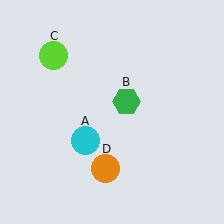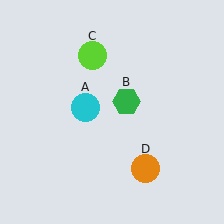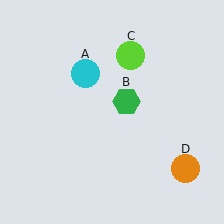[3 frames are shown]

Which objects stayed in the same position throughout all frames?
Green hexagon (object B) remained stationary.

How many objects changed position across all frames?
3 objects changed position: cyan circle (object A), lime circle (object C), orange circle (object D).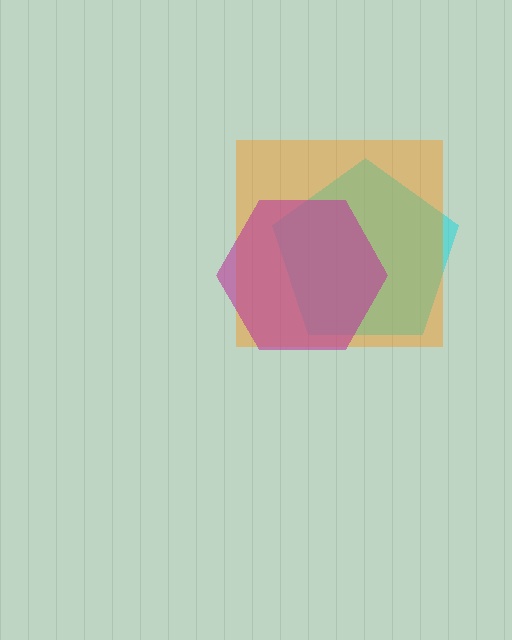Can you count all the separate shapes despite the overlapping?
Yes, there are 3 separate shapes.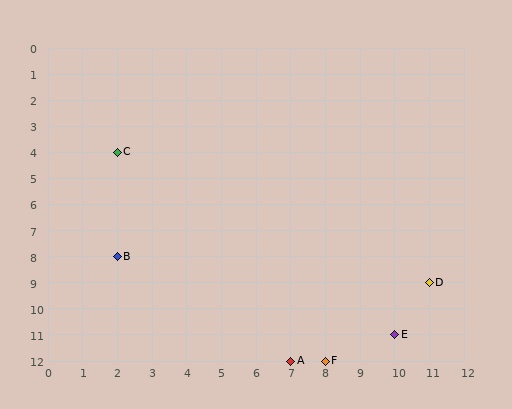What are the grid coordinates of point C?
Point C is at grid coordinates (2, 4).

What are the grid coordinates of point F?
Point F is at grid coordinates (8, 12).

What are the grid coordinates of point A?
Point A is at grid coordinates (7, 12).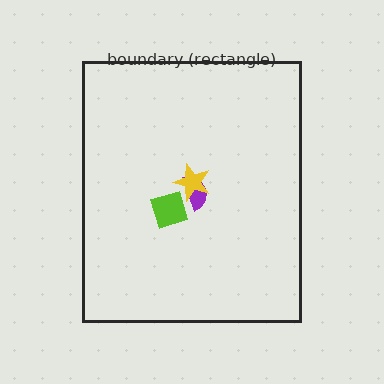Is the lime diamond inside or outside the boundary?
Inside.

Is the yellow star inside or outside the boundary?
Inside.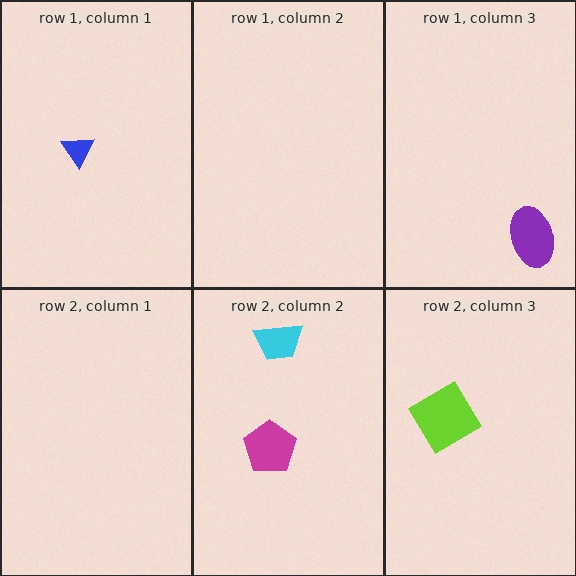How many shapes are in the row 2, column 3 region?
1.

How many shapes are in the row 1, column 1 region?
1.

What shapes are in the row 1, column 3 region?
The purple ellipse.